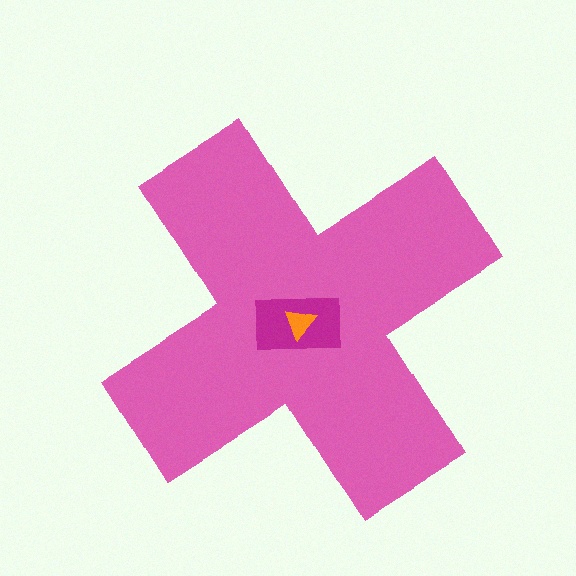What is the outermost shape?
The pink cross.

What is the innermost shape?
The orange triangle.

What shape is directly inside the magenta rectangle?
The orange triangle.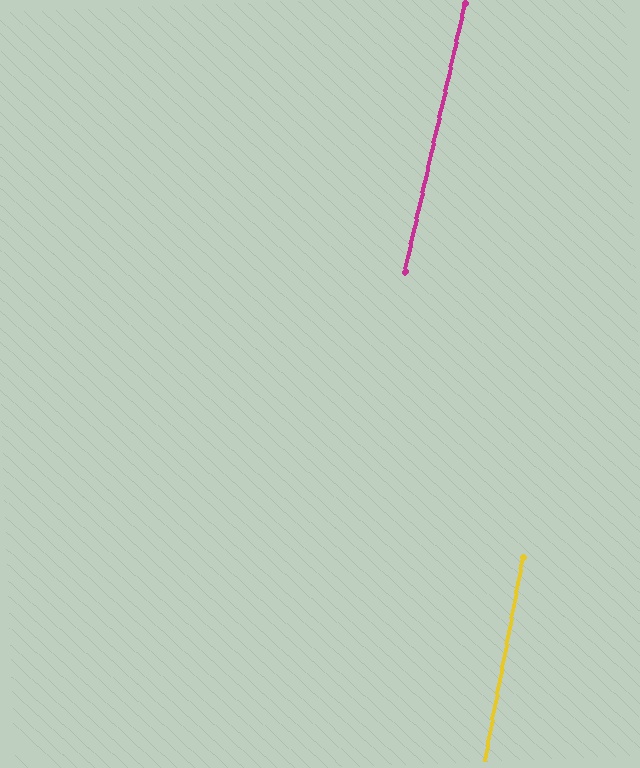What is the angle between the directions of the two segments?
Approximately 2 degrees.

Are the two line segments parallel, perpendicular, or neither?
Parallel — their directions differ by only 1.9°.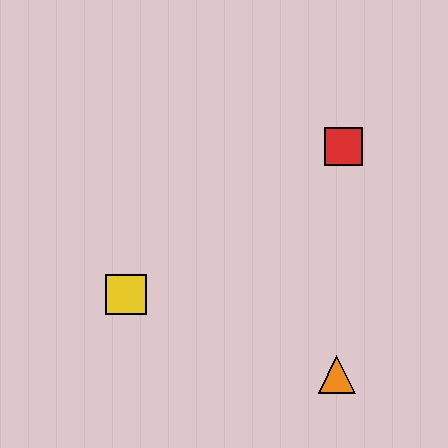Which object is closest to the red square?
The orange triangle is closest to the red square.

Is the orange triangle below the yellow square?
Yes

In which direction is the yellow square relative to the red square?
The yellow square is to the left of the red square.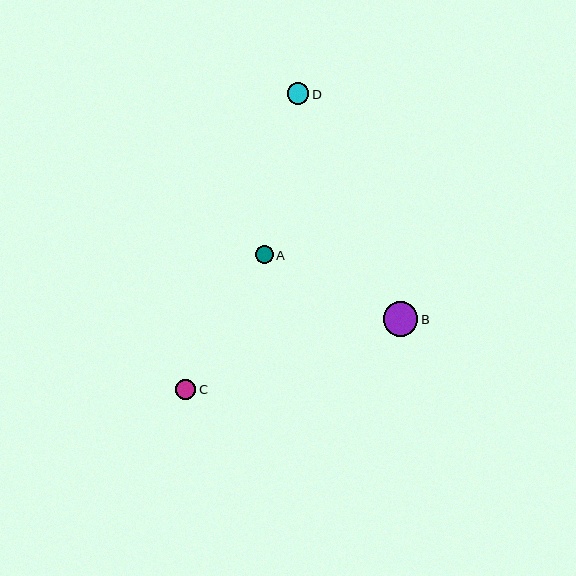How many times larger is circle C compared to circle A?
Circle C is approximately 1.1 times the size of circle A.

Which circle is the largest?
Circle B is the largest with a size of approximately 35 pixels.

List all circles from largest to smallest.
From largest to smallest: B, D, C, A.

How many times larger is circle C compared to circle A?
Circle C is approximately 1.1 times the size of circle A.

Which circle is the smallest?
Circle A is the smallest with a size of approximately 18 pixels.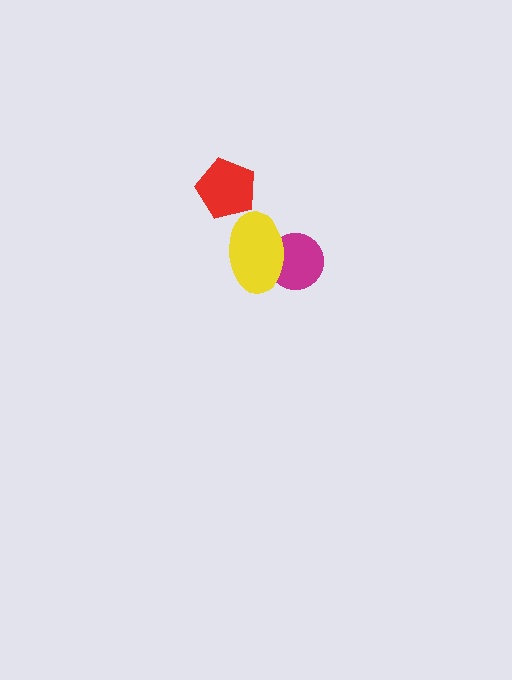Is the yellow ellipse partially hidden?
No, no other shape covers it.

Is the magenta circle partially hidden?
Yes, it is partially covered by another shape.